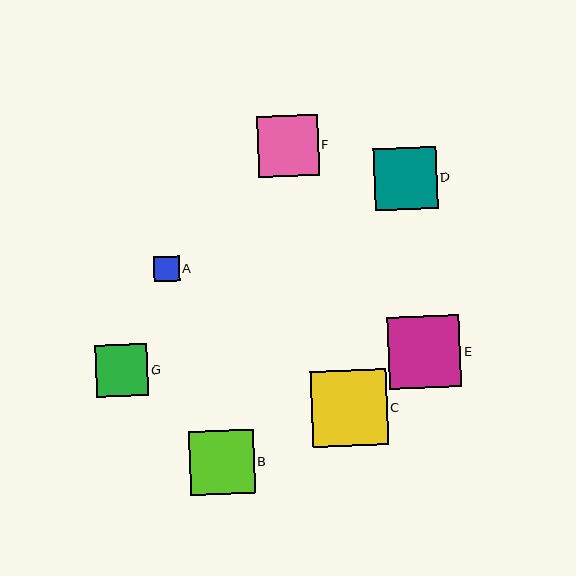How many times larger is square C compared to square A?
Square C is approximately 3.0 times the size of square A.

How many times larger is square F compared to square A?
Square F is approximately 2.4 times the size of square A.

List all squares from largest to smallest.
From largest to smallest: C, E, B, D, F, G, A.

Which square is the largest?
Square C is the largest with a size of approximately 76 pixels.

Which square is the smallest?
Square A is the smallest with a size of approximately 26 pixels.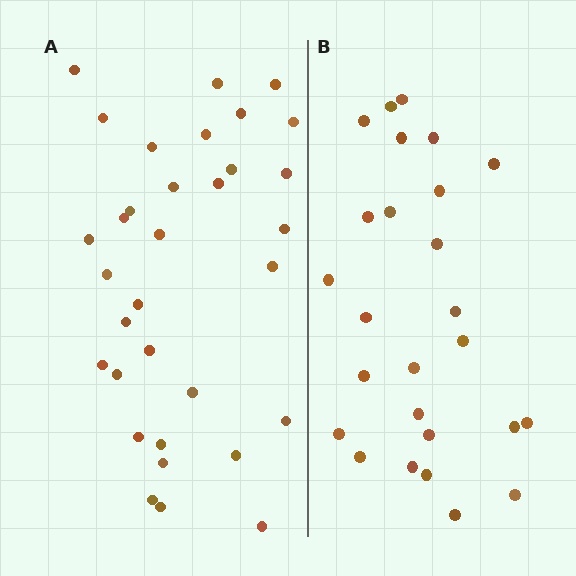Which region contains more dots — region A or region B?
Region A (the left region) has more dots.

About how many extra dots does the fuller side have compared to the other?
Region A has roughly 8 or so more dots than region B.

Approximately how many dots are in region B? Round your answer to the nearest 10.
About 30 dots. (The exact count is 26, which rounds to 30.)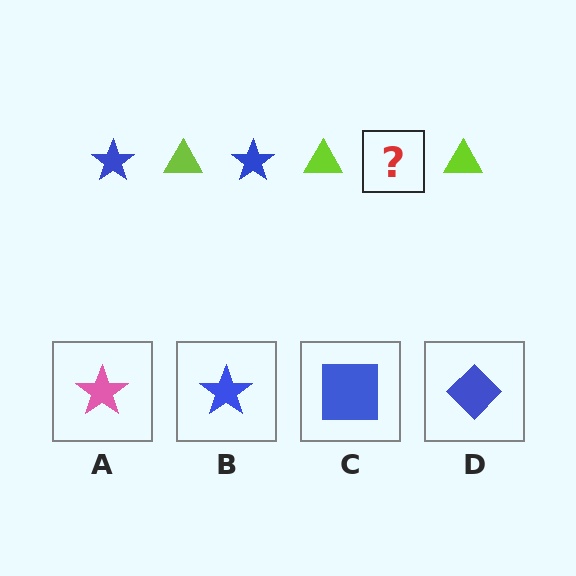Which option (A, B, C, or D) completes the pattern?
B.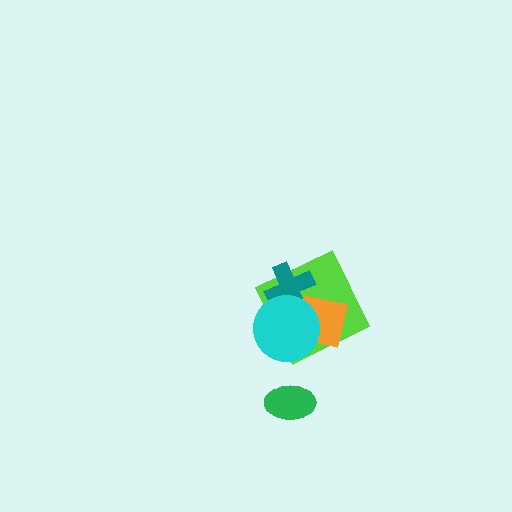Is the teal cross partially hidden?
Yes, it is partially covered by another shape.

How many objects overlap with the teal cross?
3 objects overlap with the teal cross.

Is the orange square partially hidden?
Yes, it is partially covered by another shape.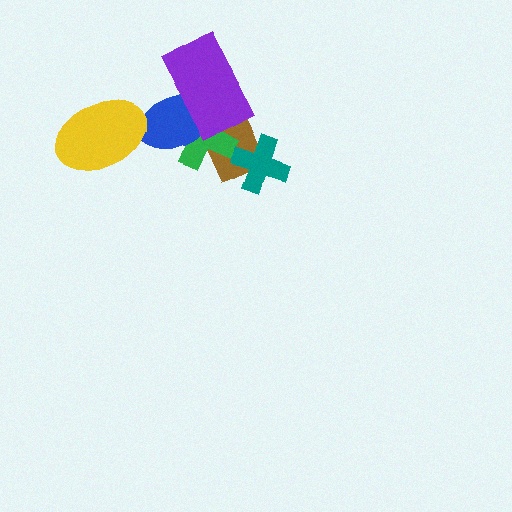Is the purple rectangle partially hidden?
No, no other shape covers it.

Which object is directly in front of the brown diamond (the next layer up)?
The green cross is directly in front of the brown diamond.